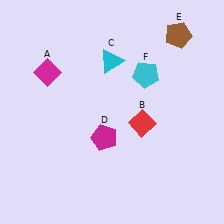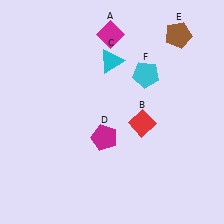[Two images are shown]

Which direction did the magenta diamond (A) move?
The magenta diamond (A) moved right.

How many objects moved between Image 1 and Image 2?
1 object moved between the two images.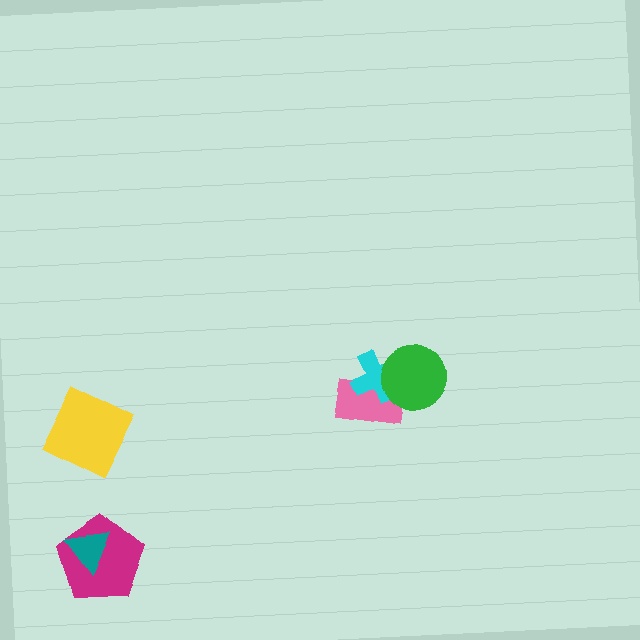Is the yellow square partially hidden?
No, no other shape covers it.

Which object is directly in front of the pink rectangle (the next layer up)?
The cyan cross is directly in front of the pink rectangle.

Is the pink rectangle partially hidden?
Yes, it is partially covered by another shape.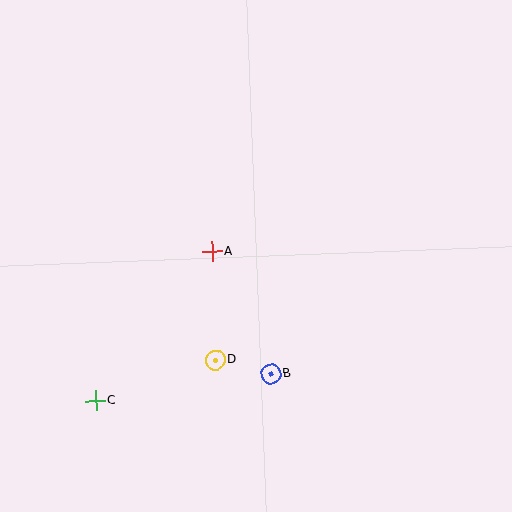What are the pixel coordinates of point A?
Point A is at (212, 252).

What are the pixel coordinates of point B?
Point B is at (271, 374).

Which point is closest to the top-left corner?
Point A is closest to the top-left corner.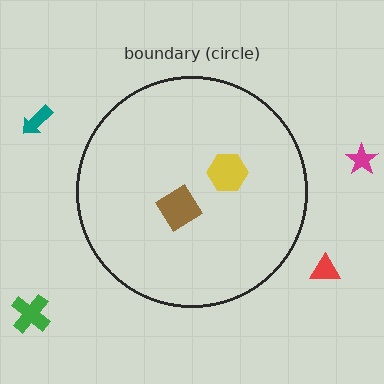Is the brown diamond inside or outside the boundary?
Inside.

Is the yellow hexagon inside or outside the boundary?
Inside.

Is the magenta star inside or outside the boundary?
Outside.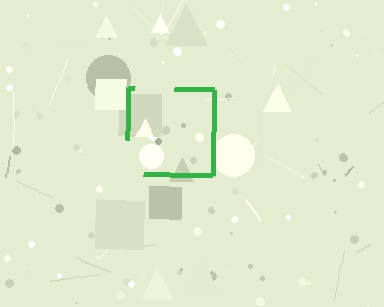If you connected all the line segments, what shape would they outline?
They would outline a square.